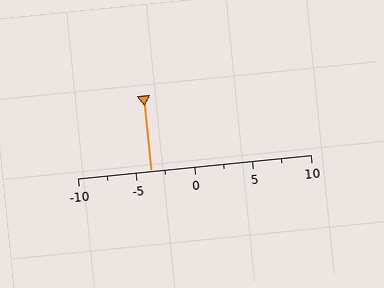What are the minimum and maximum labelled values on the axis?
The axis runs from -10 to 10.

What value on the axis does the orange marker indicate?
The marker indicates approximately -3.8.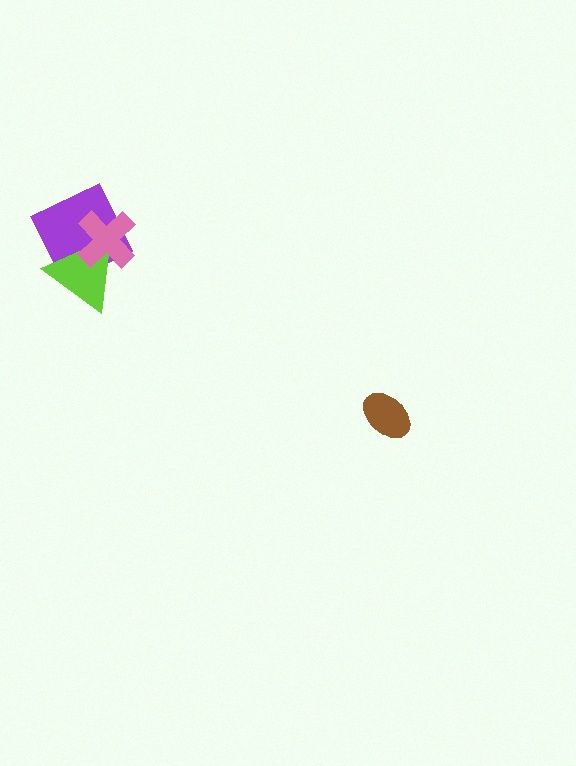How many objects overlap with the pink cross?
2 objects overlap with the pink cross.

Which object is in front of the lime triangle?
The pink cross is in front of the lime triangle.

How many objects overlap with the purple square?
2 objects overlap with the purple square.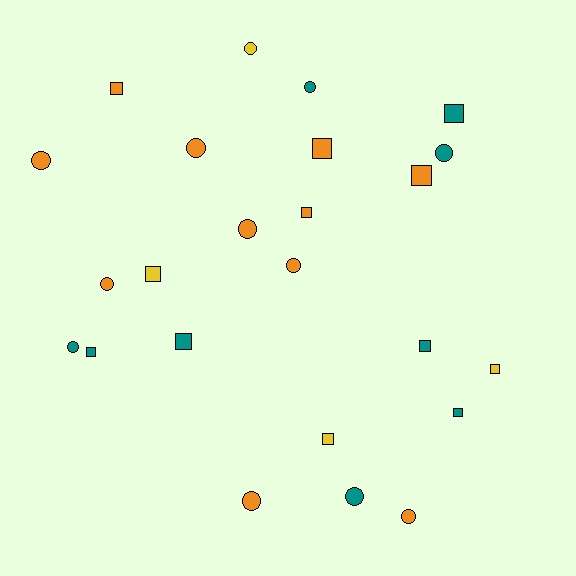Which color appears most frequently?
Orange, with 11 objects.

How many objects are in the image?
There are 24 objects.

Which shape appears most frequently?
Square, with 12 objects.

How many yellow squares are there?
There are 3 yellow squares.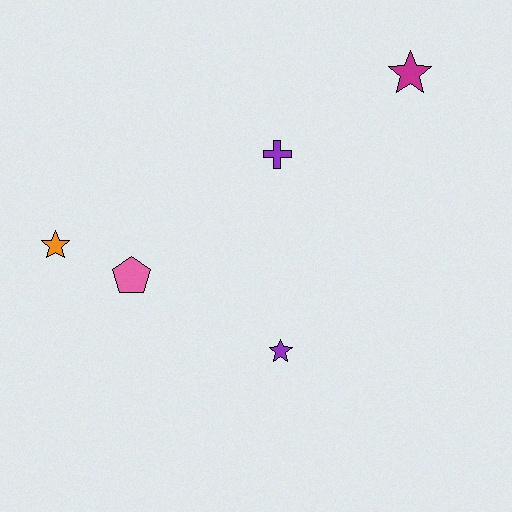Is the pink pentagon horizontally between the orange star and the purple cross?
Yes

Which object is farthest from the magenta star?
The orange star is farthest from the magenta star.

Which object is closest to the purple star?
The pink pentagon is closest to the purple star.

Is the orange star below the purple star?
No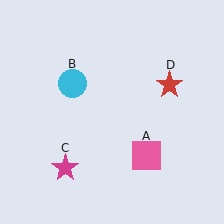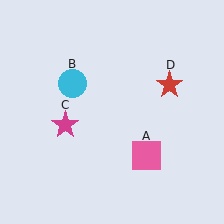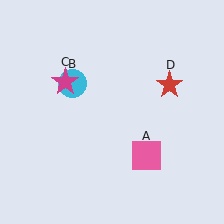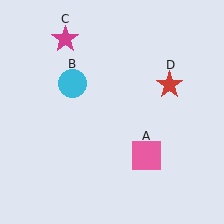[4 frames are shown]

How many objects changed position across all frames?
1 object changed position: magenta star (object C).